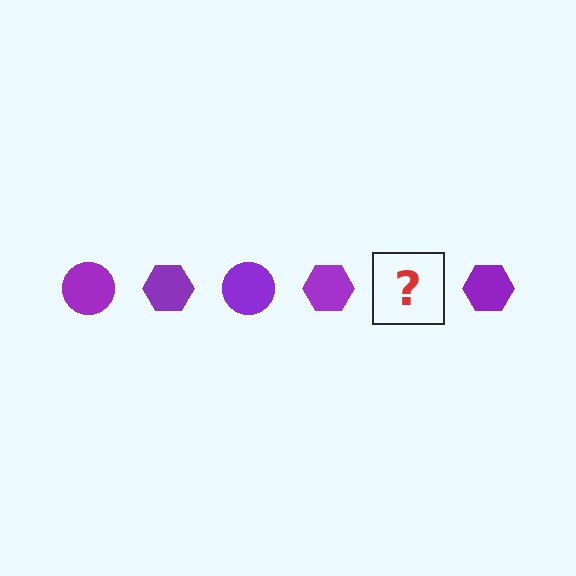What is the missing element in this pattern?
The missing element is a purple circle.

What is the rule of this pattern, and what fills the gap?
The rule is that the pattern cycles through circle, hexagon shapes in purple. The gap should be filled with a purple circle.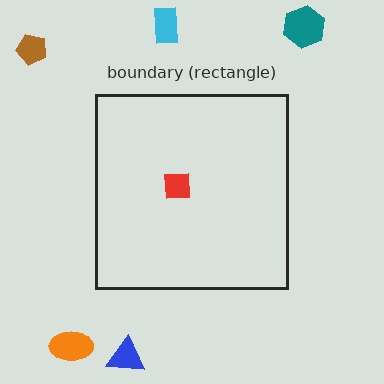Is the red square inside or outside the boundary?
Inside.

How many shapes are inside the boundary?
1 inside, 5 outside.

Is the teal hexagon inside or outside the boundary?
Outside.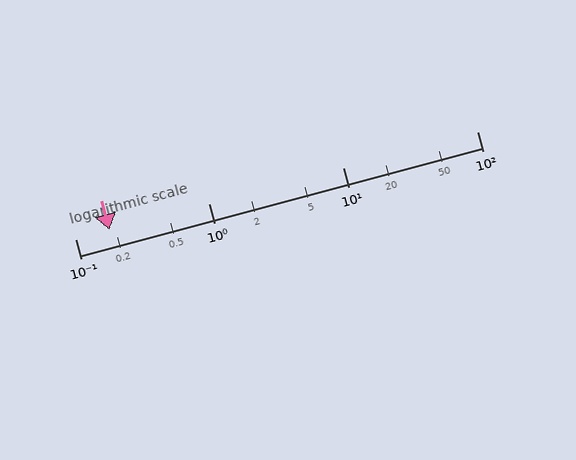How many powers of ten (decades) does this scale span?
The scale spans 3 decades, from 0.1 to 100.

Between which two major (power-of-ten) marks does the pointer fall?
The pointer is between 0.1 and 1.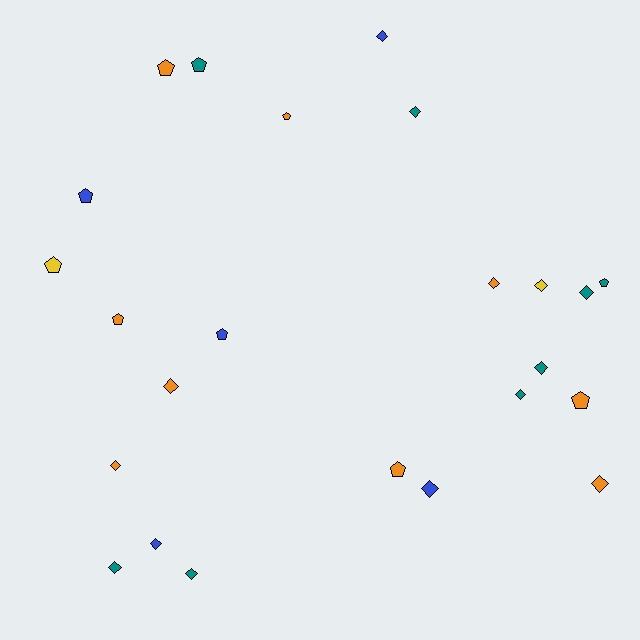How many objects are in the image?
There are 24 objects.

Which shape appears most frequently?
Diamond, with 14 objects.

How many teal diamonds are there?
There are 6 teal diamonds.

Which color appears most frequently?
Orange, with 9 objects.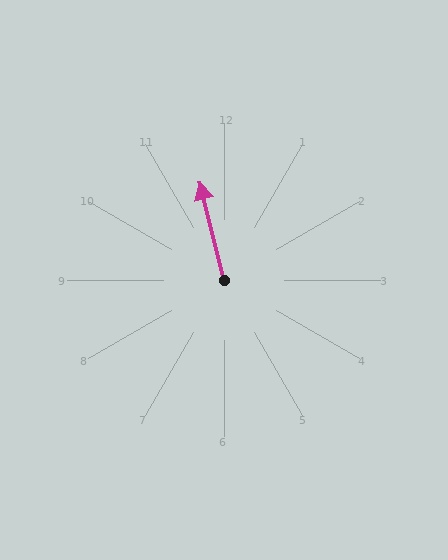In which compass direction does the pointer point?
North.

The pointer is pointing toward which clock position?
Roughly 12 o'clock.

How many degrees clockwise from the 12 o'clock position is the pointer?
Approximately 346 degrees.